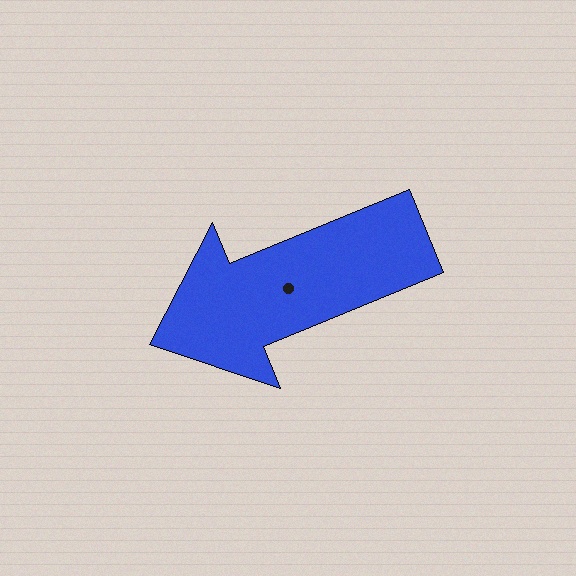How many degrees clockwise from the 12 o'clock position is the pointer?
Approximately 248 degrees.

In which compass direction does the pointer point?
West.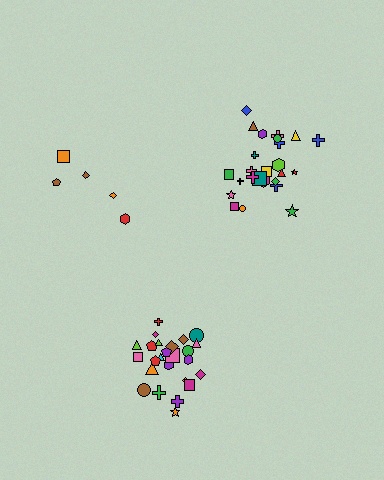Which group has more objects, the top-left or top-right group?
The top-right group.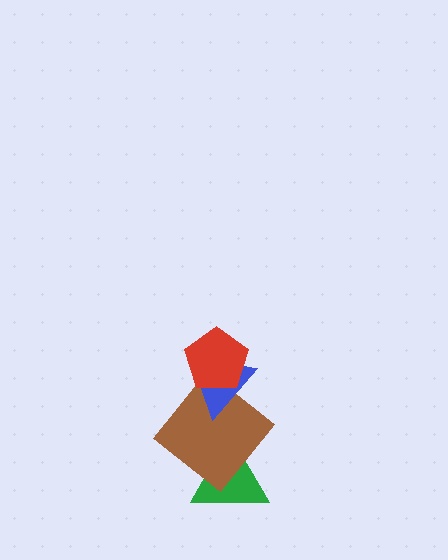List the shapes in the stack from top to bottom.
From top to bottom: the red pentagon, the blue triangle, the brown diamond, the green triangle.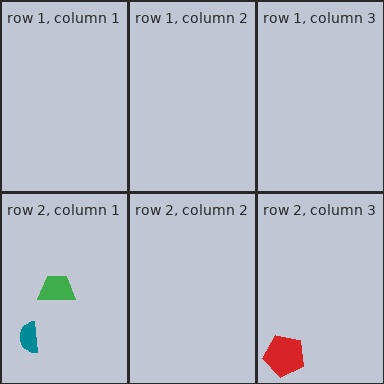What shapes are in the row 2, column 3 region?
The red pentagon.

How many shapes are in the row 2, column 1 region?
2.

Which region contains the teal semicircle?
The row 2, column 1 region.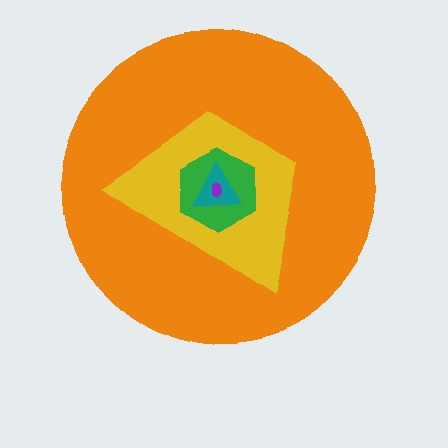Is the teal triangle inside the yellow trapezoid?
Yes.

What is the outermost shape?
The orange circle.